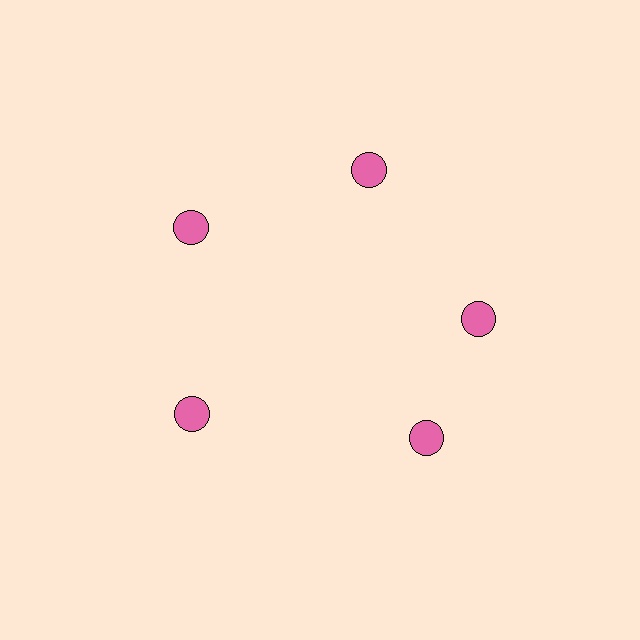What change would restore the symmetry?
The symmetry would be restored by rotating it back into even spacing with its neighbors so that all 5 circles sit at equal angles and equal distance from the center.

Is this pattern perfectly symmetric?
No. The 5 pink circles are arranged in a ring, but one element near the 5 o'clock position is rotated out of alignment along the ring, breaking the 5-fold rotational symmetry.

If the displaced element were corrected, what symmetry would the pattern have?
It would have 5-fold rotational symmetry — the pattern would map onto itself every 72 degrees.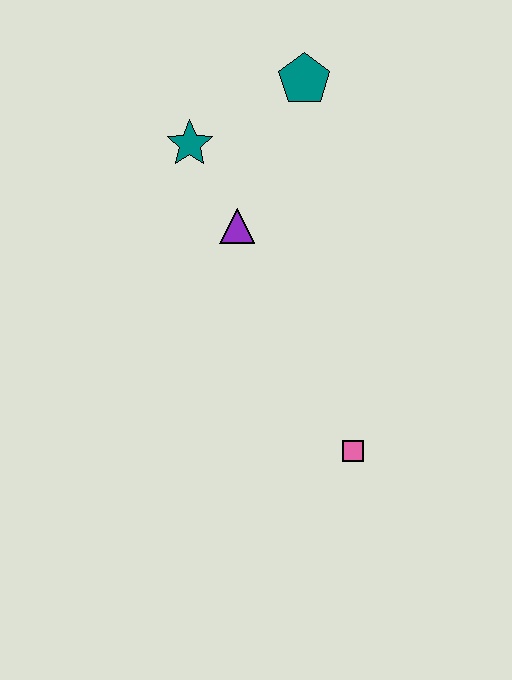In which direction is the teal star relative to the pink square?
The teal star is above the pink square.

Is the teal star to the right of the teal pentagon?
No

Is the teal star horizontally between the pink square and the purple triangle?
No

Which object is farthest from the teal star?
The pink square is farthest from the teal star.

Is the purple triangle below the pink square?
No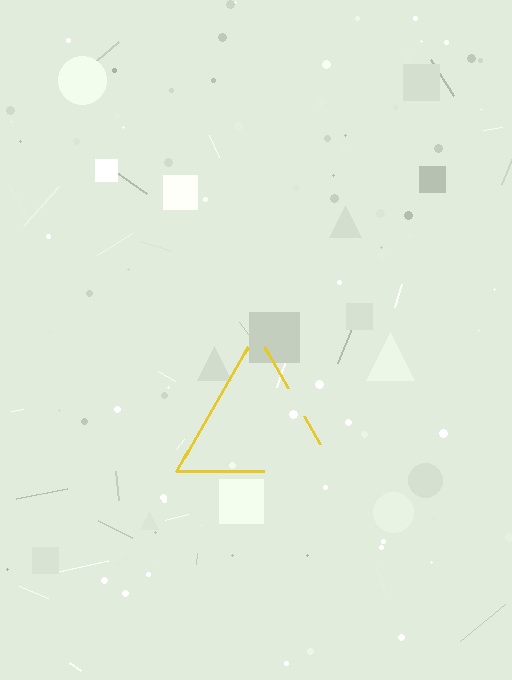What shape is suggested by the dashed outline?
The dashed outline suggests a triangle.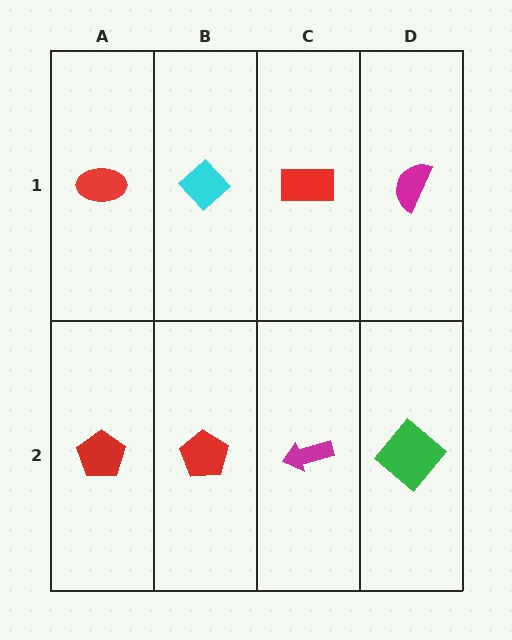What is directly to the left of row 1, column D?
A red rectangle.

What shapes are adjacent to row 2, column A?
A red ellipse (row 1, column A), a red pentagon (row 2, column B).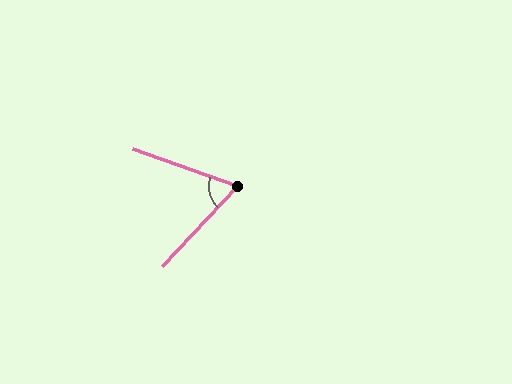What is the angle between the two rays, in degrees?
Approximately 67 degrees.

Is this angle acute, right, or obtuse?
It is acute.